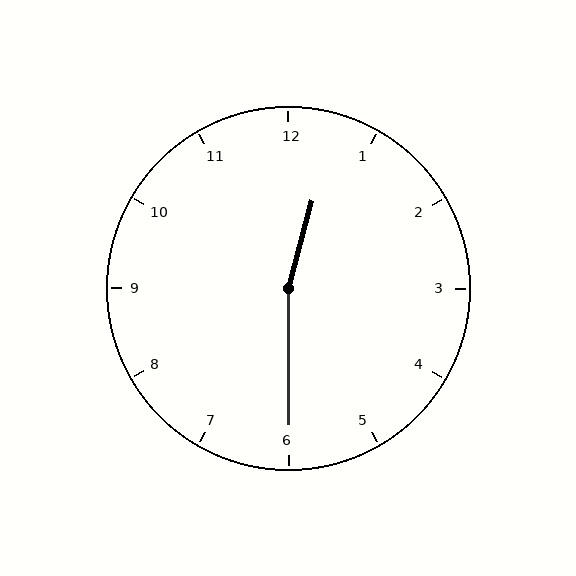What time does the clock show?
12:30.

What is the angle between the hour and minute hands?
Approximately 165 degrees.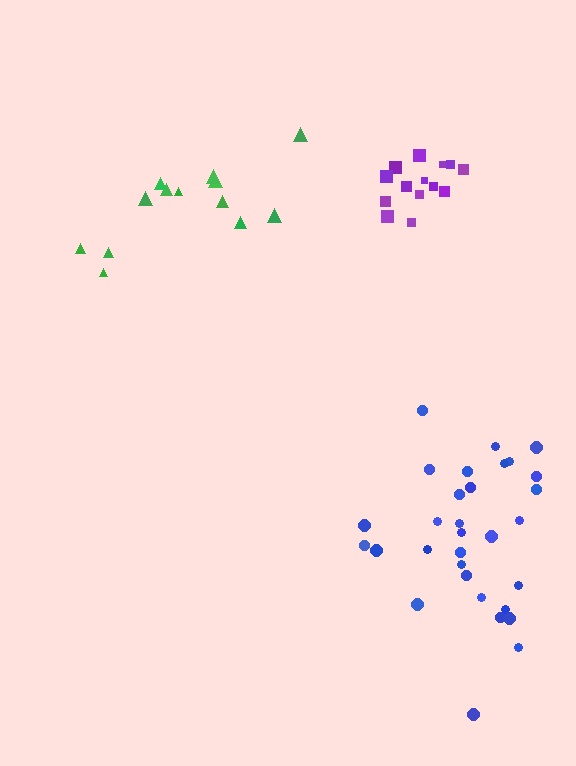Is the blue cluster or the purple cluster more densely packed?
Purple.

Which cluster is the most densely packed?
Purple.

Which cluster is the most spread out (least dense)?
Green.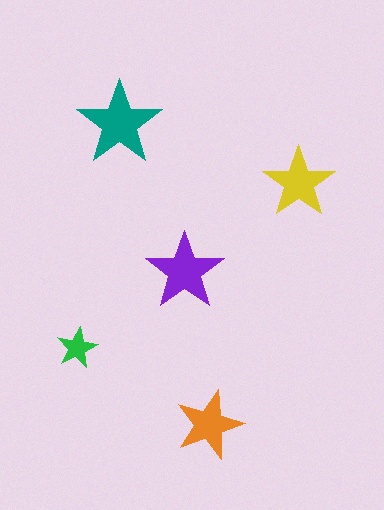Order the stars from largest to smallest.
the teal one, the purple one, the yellow one, the orange one, the green one.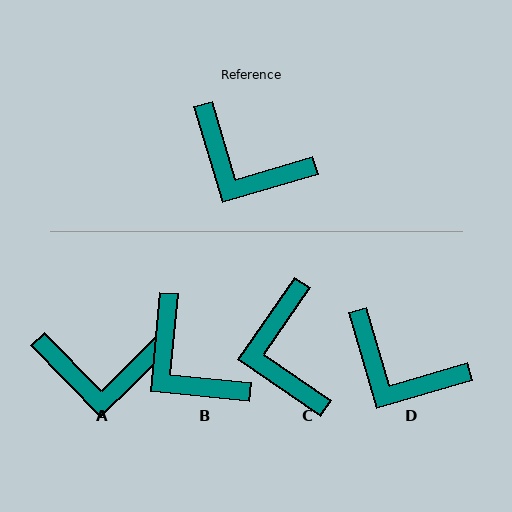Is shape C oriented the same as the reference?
No, it is off by about 51 degrees.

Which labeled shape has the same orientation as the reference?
D.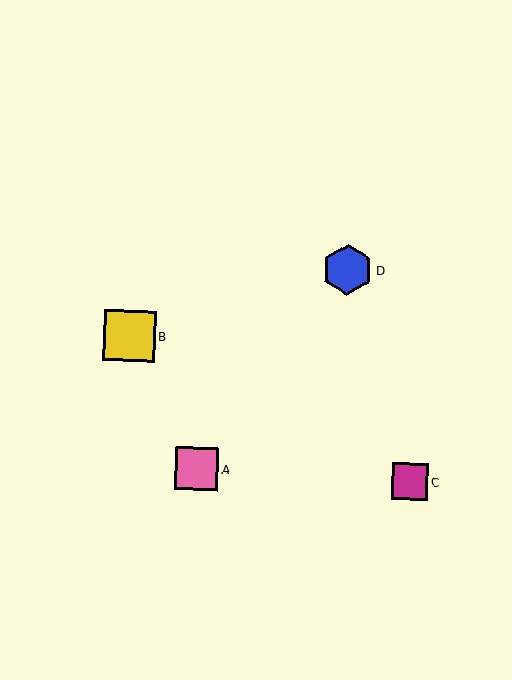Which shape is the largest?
The yellow square (labeled B) is the largest.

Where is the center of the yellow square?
The center of the yellow square is at (130, 336).